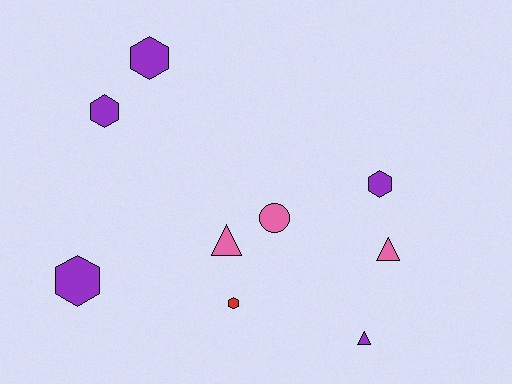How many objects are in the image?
There are 9 objects.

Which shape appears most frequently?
Hexagon, with 5 objects.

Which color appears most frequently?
Purple, with 5 objects.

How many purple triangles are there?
There is 1 purple triangle.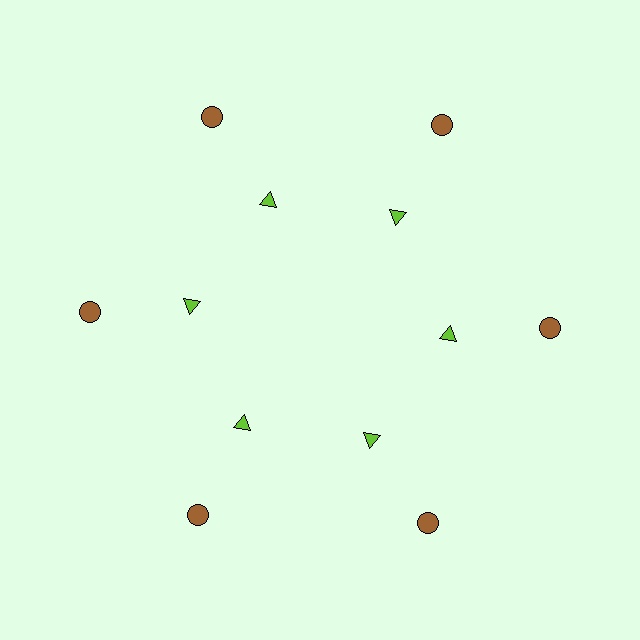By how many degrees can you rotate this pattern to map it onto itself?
The pattern maps onto itself every 60 degrees of rotation.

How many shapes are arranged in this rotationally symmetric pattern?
There are 12 shapes, arranged in 6 groups of 2.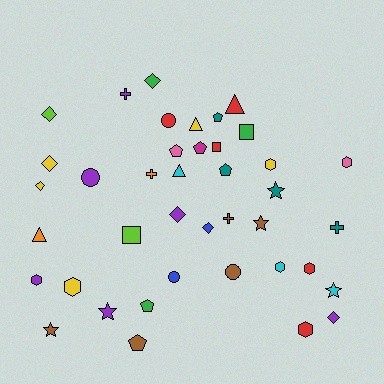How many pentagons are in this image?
There are 6 pentagons.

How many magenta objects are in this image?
There is 1 magenta object.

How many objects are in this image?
There are 40 objects.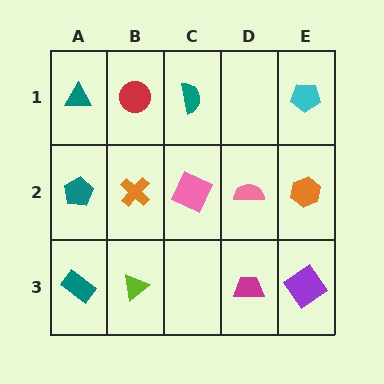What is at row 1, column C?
A teal semicircle.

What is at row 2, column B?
An orange cross.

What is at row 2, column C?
A pink square.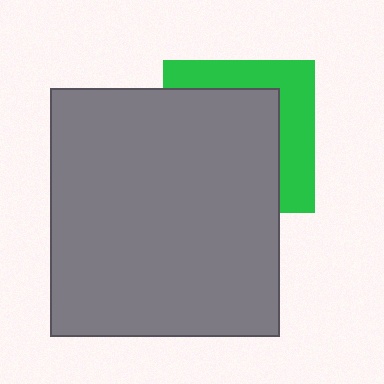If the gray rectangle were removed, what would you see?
You would see the complete green square.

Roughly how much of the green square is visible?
A small part of it is visible (roughly 38%).